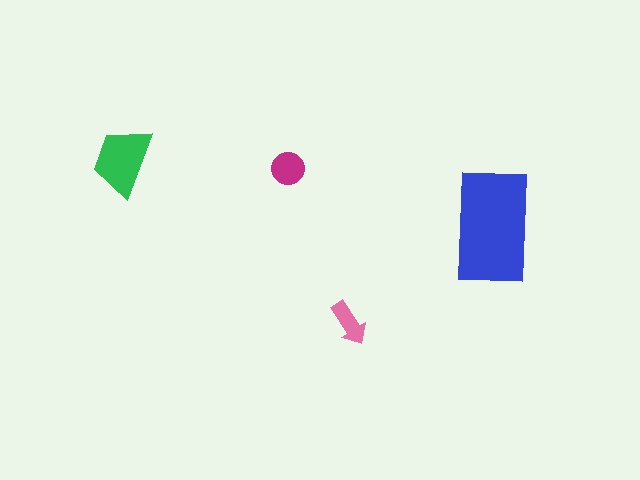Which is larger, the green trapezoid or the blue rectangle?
The blue rectangle.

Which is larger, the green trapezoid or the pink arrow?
The green trapezoid.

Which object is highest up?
The green trapezoid is topmost.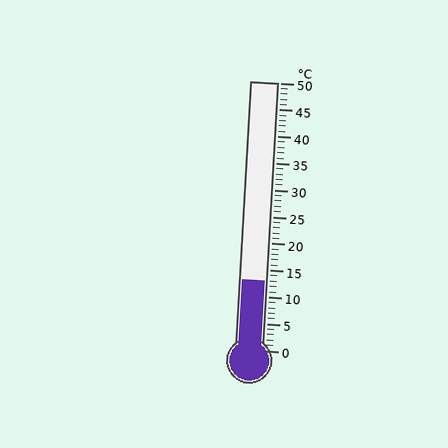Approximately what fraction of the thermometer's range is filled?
The thermometer is filled to approximately 25% of its range.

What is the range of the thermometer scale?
The thermometer scale ranges from 0°C to 50°C.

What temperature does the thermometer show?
The thermometer shows approximately 13°C.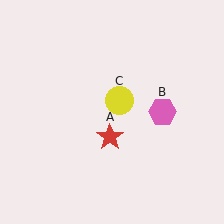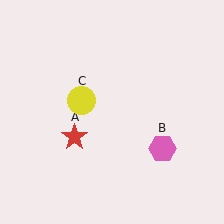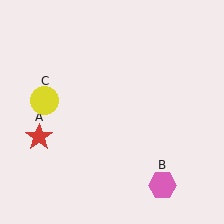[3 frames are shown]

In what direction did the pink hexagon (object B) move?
The pink hexagon (object B) moved down.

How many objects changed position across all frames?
3 objects changed position: red star (object A), pink hexagon (object B), yellow circle (object C).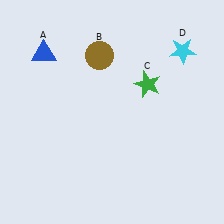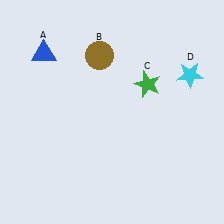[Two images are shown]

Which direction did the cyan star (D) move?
The cyan star (D) moved down.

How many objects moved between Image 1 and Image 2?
1 object moved between the two images.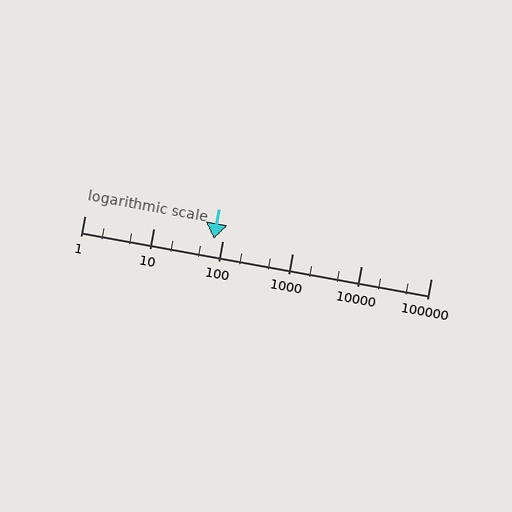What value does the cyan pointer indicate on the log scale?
The pointer indicates approximately 74.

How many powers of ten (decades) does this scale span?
The scale spans 5 decades, from 1 to 100000.